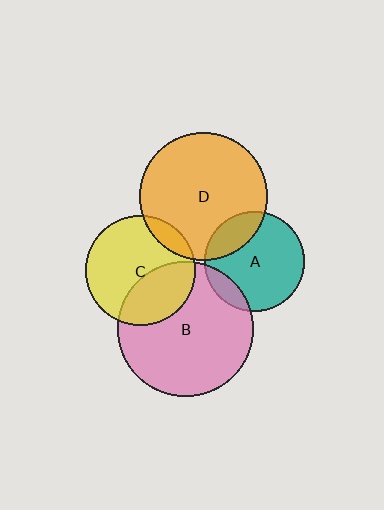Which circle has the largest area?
Circle B (pink).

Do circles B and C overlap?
Yes.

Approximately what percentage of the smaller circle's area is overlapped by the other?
Approximately 35%.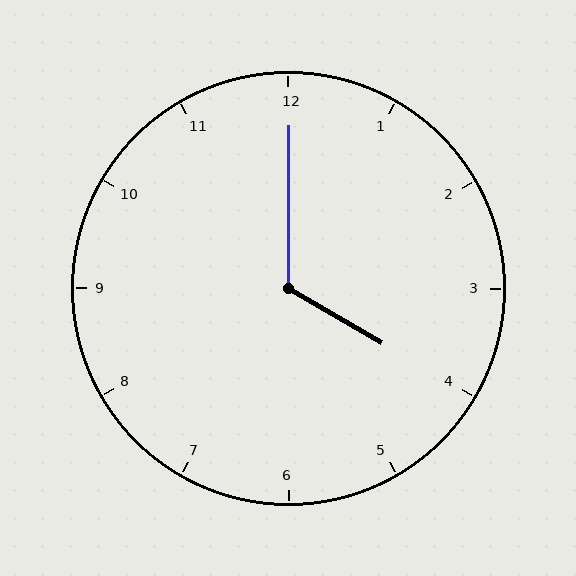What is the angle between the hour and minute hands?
Approximately 120 degrees.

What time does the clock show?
4:00.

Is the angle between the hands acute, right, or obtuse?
It is obtuse.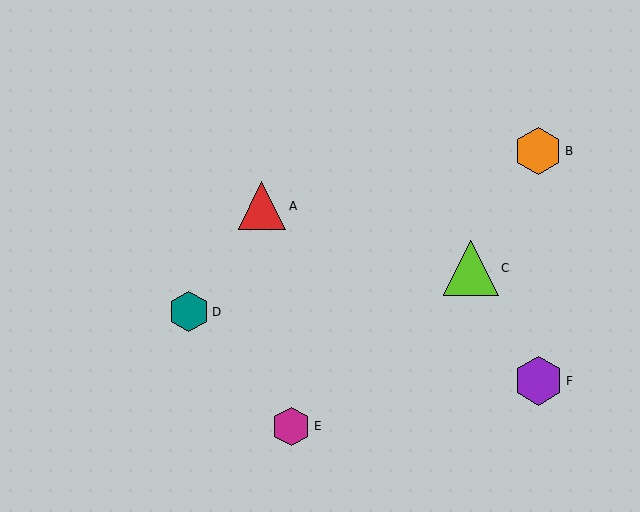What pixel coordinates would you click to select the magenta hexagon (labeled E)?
Click at (291, 426) to select the magenta hexagon E.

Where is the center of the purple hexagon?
The center of the purple hexagon is at (539, 381).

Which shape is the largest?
The lime triangle (labeled C) is the largest.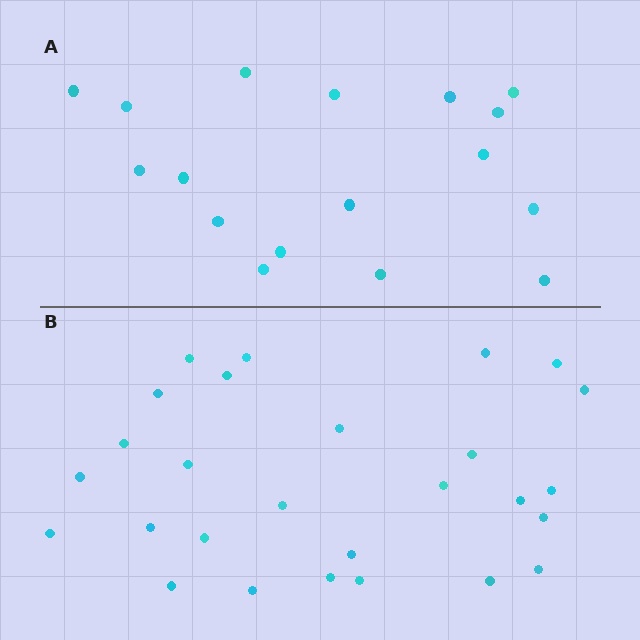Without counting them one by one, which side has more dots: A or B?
Region B (the bottom region) has more dots.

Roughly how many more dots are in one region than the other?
Region B has roughly 10 or so more dots than region A.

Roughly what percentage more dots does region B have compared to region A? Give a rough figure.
About 60% more.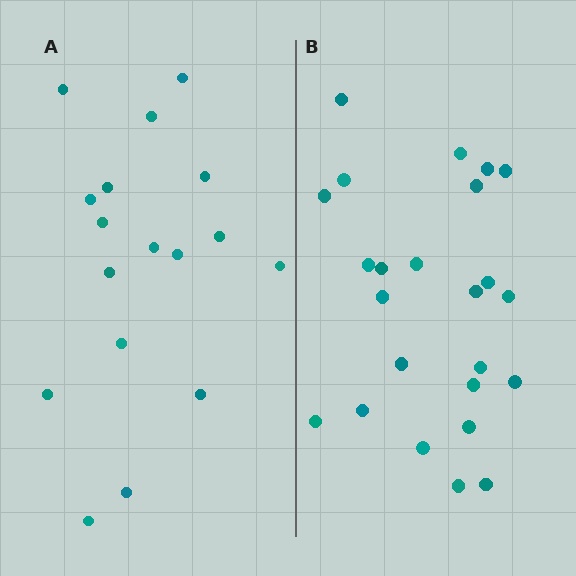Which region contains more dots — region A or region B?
Region B (the right region) has more dots.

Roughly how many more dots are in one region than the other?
Region B has roughly 8 or so more dots than region A.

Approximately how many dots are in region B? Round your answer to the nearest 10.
About 20 dots. (The exact count is 24, which rounds to 20.)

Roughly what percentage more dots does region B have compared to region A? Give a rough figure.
About 40% more.